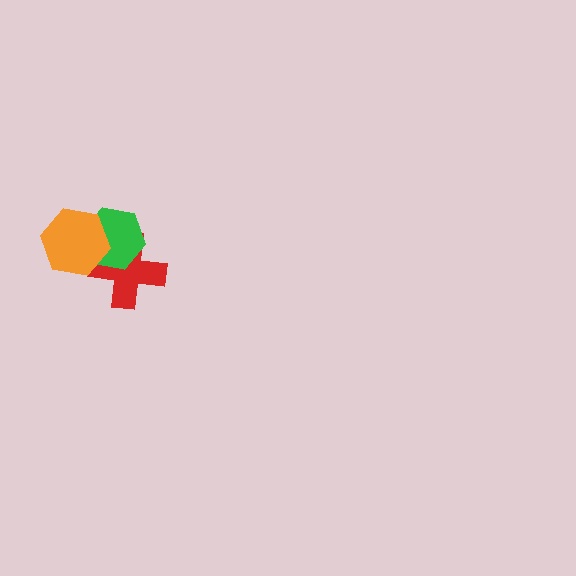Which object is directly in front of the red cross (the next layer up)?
The green hexagon is directly in front of the red cross.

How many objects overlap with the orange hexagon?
2 objects overlap with the orange hexagon.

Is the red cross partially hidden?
Yes, it is partially covered by another shape.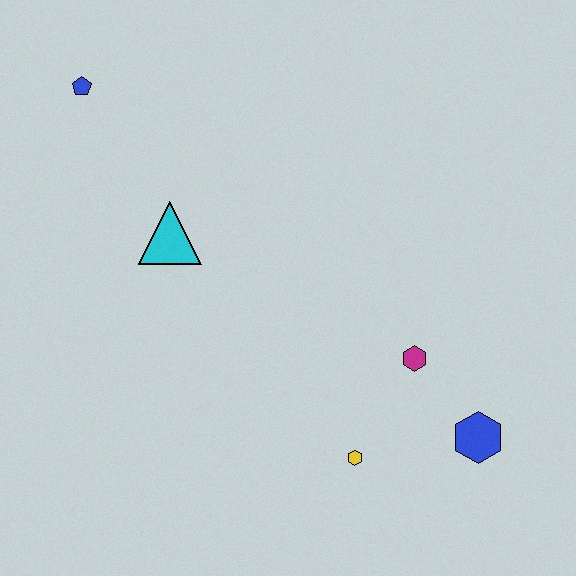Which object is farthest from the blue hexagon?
The blue pentagon is farthest from the blue hexagon.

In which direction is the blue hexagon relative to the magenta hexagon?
The blue hexagon is below the magenta hexagon.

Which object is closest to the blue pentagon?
The cyan triangle is closest to the blue pentagon.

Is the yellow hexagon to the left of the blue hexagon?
Yes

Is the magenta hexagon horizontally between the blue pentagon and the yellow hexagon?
No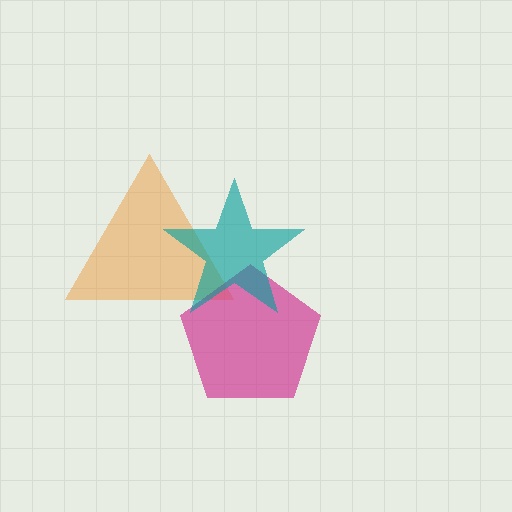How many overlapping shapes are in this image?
There are 3 overlapping shapes in the image.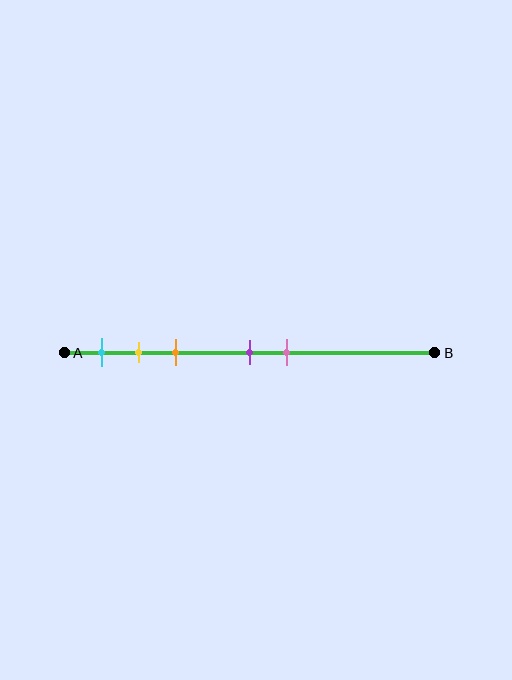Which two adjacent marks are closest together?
The yellow and orange marks are the closest adjacent pair.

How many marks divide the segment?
There are 5 marks dividing the segment.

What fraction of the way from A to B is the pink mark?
The pink mark is approximately 60% (0.6) of the way from A to B.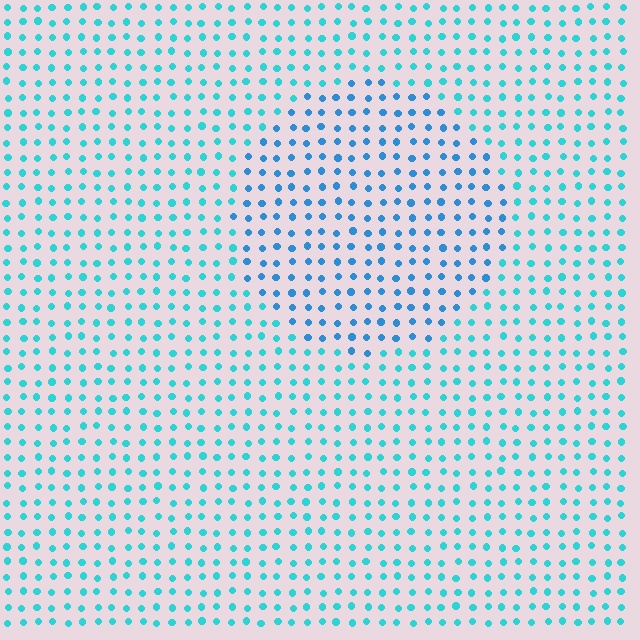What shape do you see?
I see a circle.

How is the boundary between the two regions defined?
The boundary is defined purely by a slight shift in hue (about 25 degrees). Spacing, size, and orientation are identical on both sides.